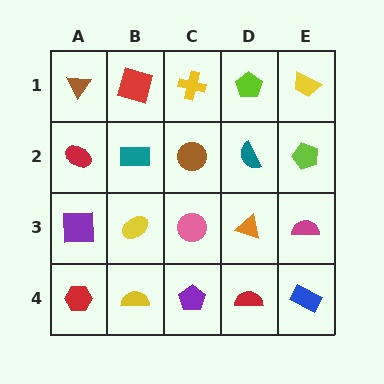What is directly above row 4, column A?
A purple square.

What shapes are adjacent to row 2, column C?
A yellow cross (row 1, column C), a pink circle (row 3, column C), a teal rectangle (row 2, column B), a teal semicircle (row 2, column D).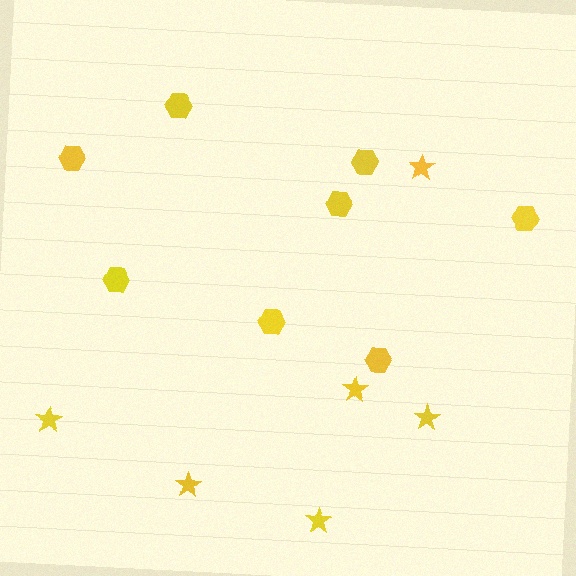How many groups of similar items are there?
There are 2 groups: one group of stars (6) and one group of hexagons (8).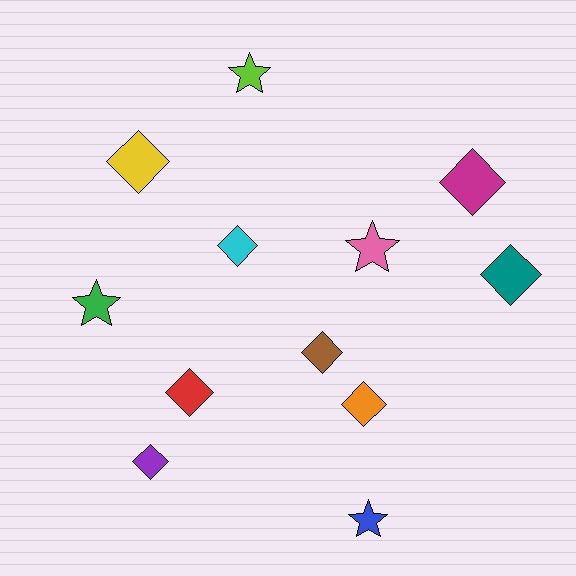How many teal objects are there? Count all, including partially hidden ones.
There is 1 teal object.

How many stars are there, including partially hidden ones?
There are 4 stars.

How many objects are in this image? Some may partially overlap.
There are 12 objects.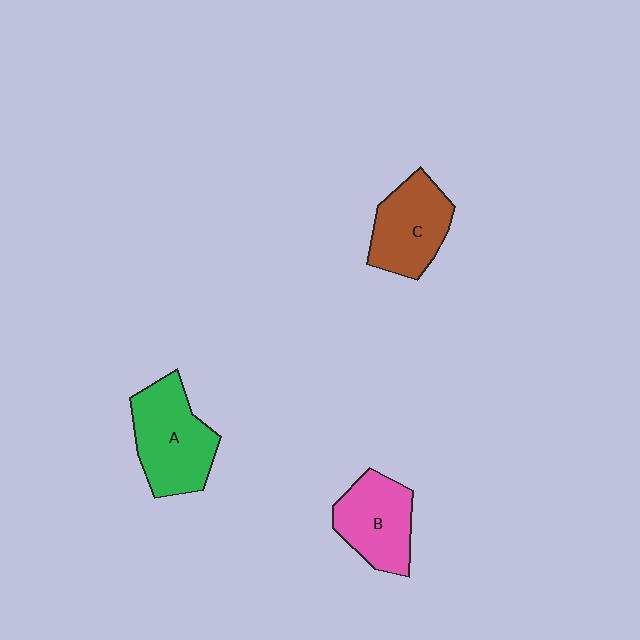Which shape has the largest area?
Shape A (green).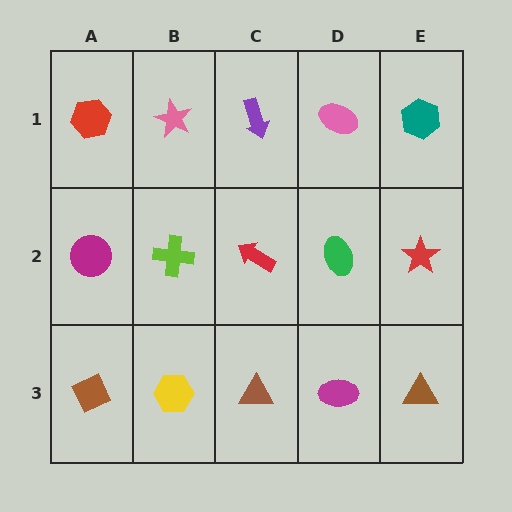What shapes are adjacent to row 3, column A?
A magenta circle (row 2, column A), a yellow hexagon (row 3, column B).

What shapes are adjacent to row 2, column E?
A teal hexagon (row 1, column E), a brown triangle (row 3, column E), a green ellipse (row 2, column D).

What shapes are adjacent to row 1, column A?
A magenta circle (row 2, column A), a pink star (row 1, column B).